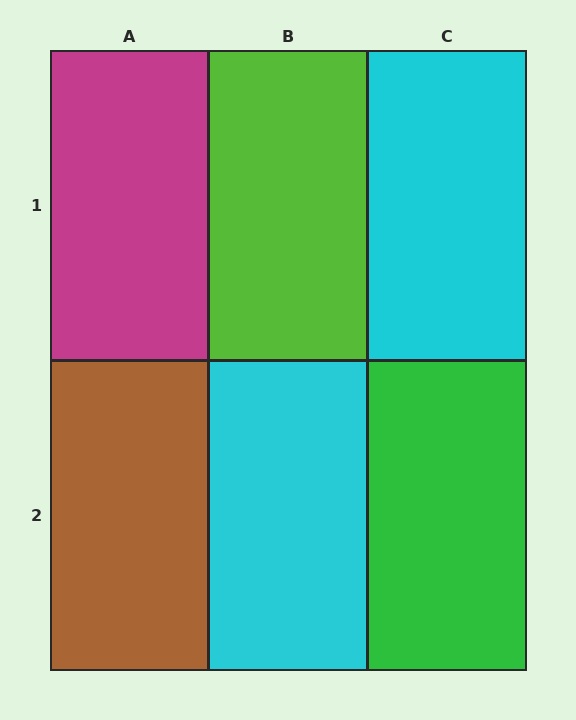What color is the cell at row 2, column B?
Cyan.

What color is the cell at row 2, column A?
Brown.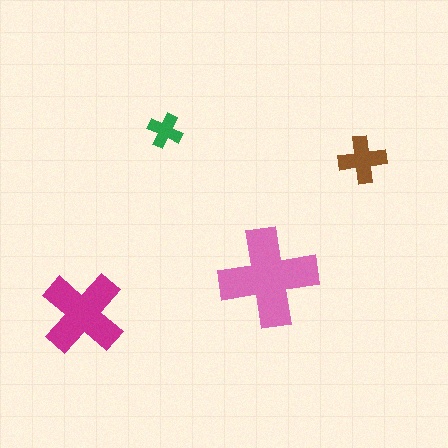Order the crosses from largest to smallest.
the pink one, the magenta one, the brown one, the green one.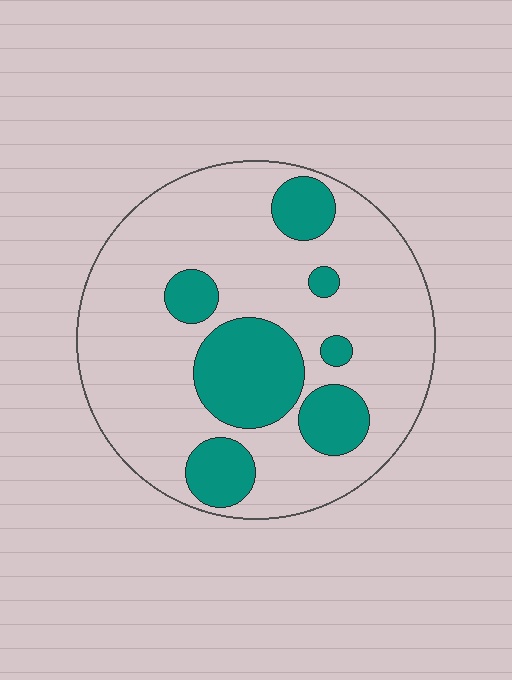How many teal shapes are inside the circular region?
7.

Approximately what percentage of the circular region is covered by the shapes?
Approximately 25%.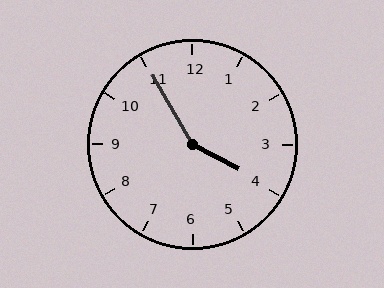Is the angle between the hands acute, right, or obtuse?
It is obtuse.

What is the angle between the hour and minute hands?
Approximately 148 degrees.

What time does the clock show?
3:55.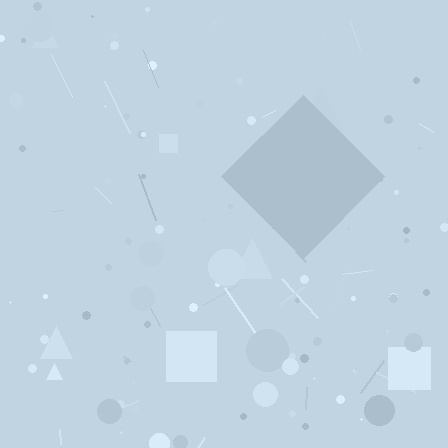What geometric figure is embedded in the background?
A diamond is embedded in the background.